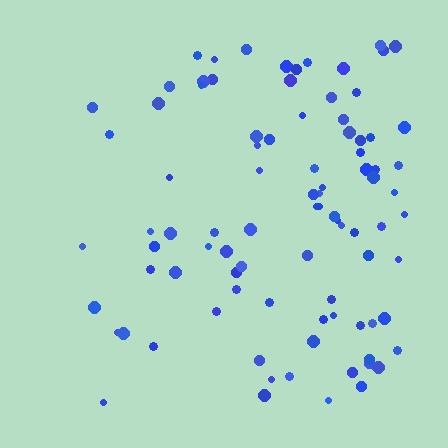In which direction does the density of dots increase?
From left to right, with the right side densest.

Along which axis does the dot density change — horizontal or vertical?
Horizontal.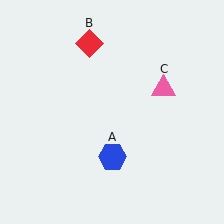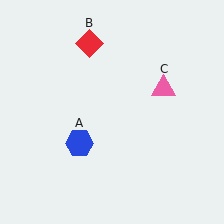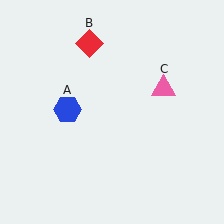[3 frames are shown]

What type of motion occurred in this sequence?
The blue hexagon (object A) rotated clockwise around the center of the scene.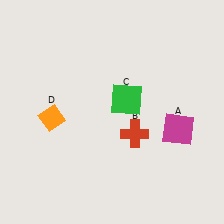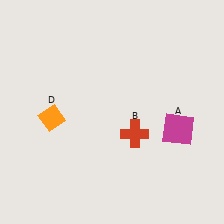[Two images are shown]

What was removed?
The green square (C) was removed in Image 2.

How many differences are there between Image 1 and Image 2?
There is 1 difference between the two images.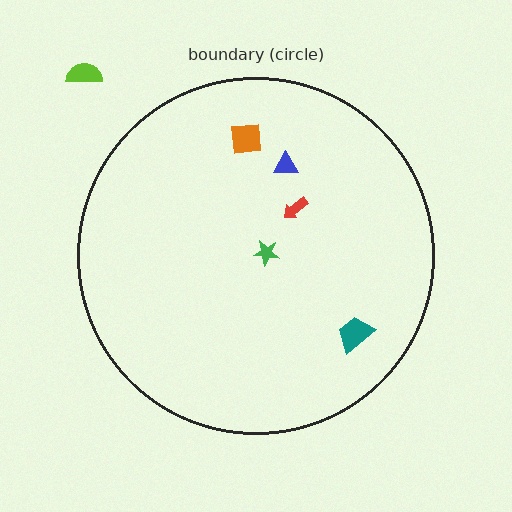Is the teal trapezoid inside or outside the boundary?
Inside.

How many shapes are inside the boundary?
5 inside, 1 outside.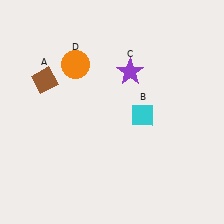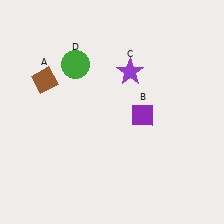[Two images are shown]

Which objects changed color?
B changed from cyan to purple. D changed from orange to green.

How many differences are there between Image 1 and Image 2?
There are 2 differences between the two images.